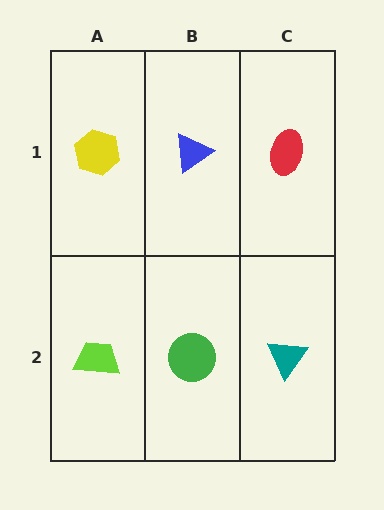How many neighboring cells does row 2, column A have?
2.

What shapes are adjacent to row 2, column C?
A red ellipse (row 1, column C), a green circle (row 2, column B).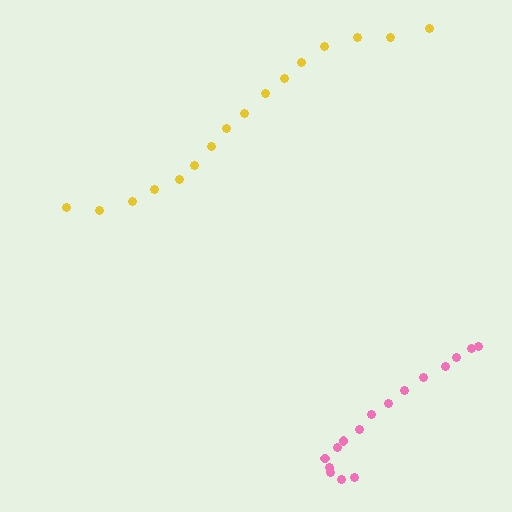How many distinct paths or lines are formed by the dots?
There are 2 distinct paths.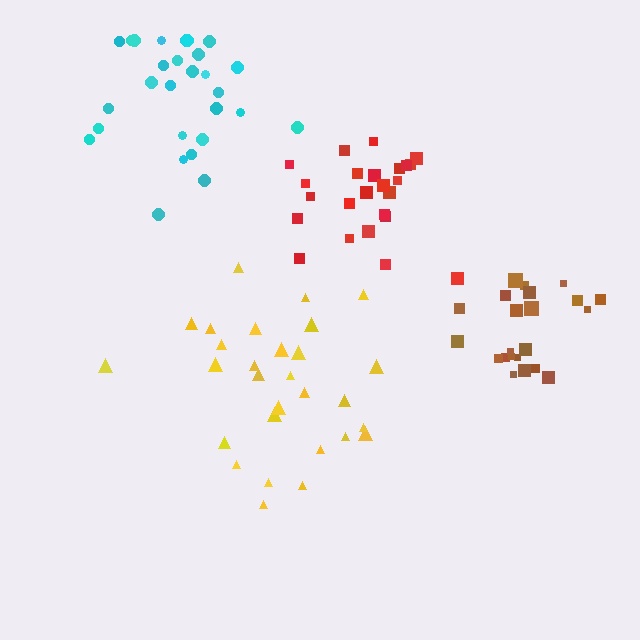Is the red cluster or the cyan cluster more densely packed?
Red.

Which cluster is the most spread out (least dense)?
Yellow.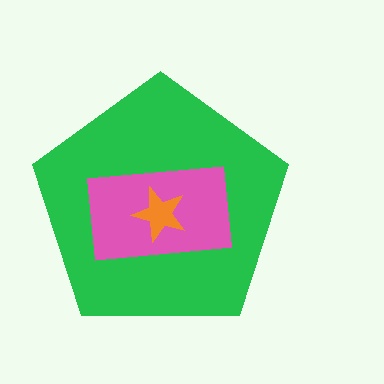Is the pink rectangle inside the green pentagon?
Yes.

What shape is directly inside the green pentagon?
The pink rectangle.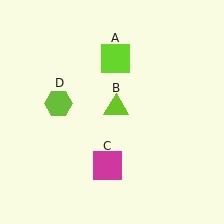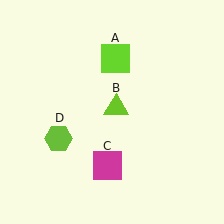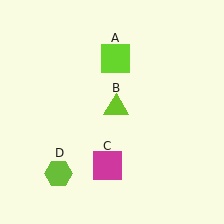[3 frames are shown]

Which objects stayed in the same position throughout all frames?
Lime square (object A) and lime triangle (object B) and magenta square (object C) remained stationary.